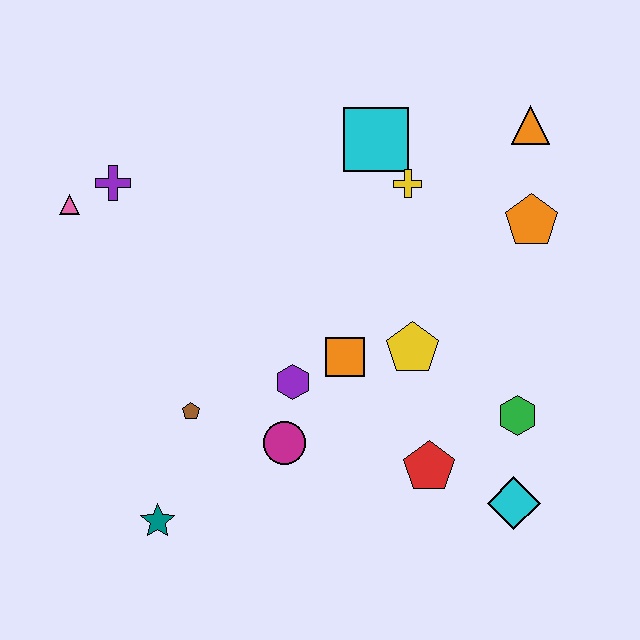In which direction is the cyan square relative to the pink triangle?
The cyan square is to the right of the pink triangle.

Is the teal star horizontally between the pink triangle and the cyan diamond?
Yes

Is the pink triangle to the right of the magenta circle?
No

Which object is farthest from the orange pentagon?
The teal star is farthest from the orange pentagon.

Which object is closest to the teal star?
The brown pentagon is closest to the teal star.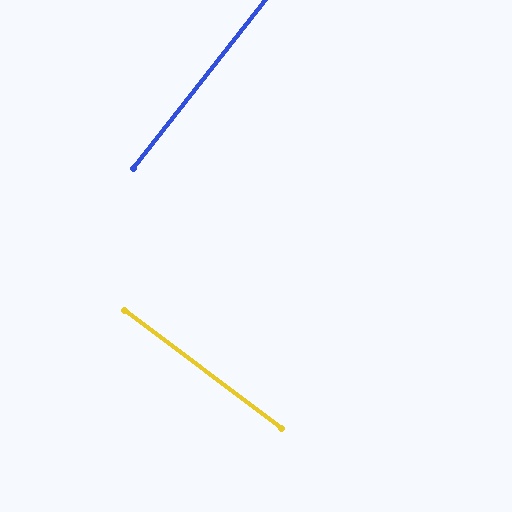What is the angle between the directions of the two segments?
Approximately 89 degrees.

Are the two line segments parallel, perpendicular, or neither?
Perpendicular — they meet at approximately 89°.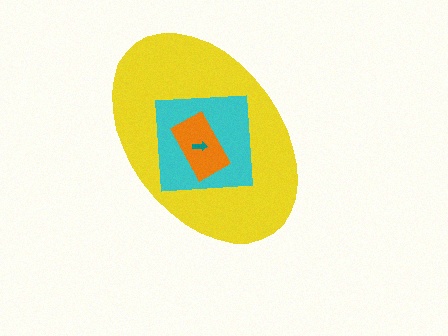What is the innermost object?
The teal arrow.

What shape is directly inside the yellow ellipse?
The cyan square.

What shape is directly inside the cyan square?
The orange rectangle.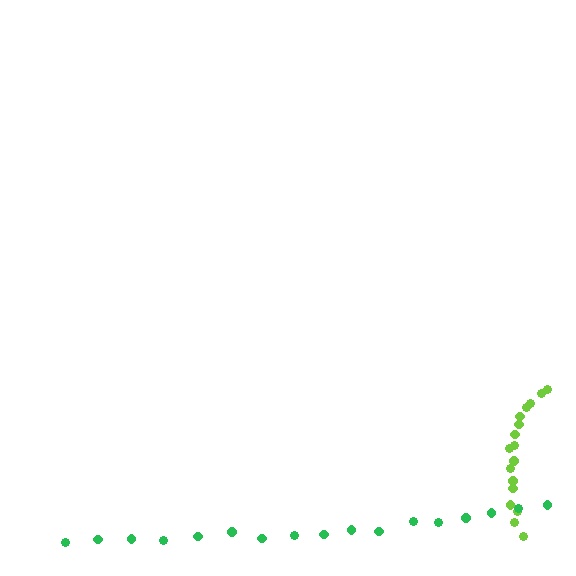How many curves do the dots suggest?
There are 2 distinct paths.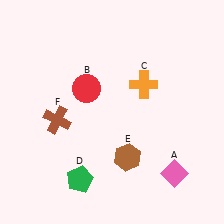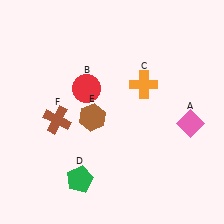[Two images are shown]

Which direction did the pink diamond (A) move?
The pink diamond (A) moved up.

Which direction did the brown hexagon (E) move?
The brown hexagon (E) moved up.